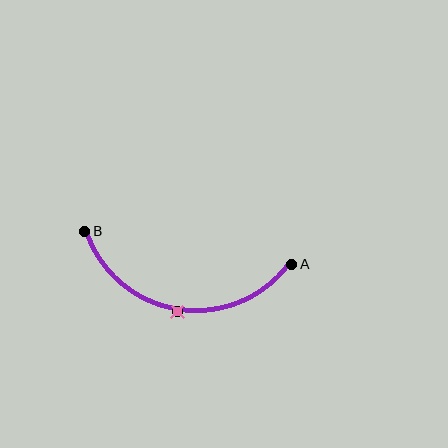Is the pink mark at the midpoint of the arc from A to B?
Yes. The pink mark lies on the arc at equal arc-length from both A and B — it is the arc midpoint.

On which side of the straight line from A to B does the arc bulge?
The arc bulges below the straight line connecting A and B.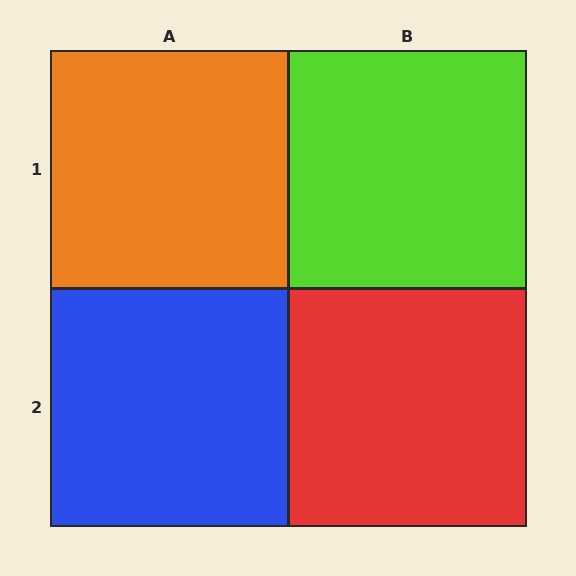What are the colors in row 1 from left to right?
Orange, lime.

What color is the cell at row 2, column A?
Blue.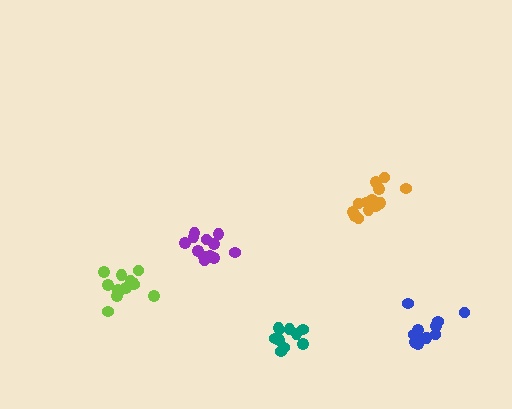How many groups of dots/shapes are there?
There are 5 groups.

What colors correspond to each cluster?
The clusters are colored: teal, purple, blue, orange, lime.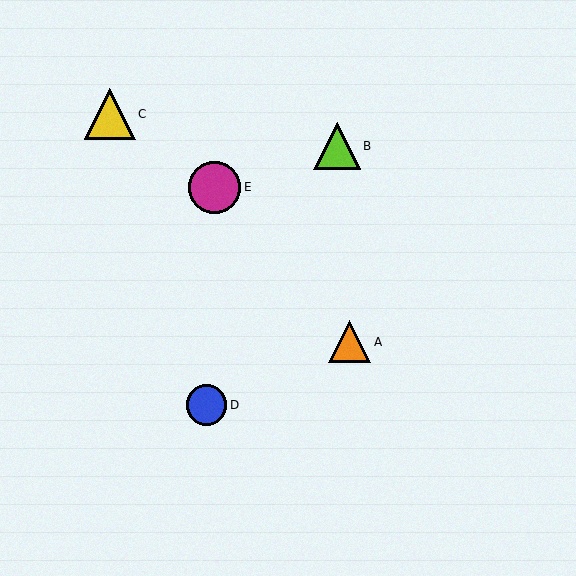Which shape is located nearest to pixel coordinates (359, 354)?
The orange triangle (labeled A) at (350, 342) is nearest to that location.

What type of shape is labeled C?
Shape C is a yellow triangle.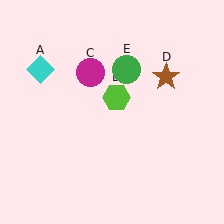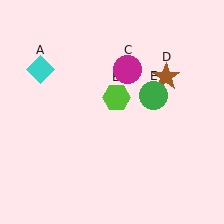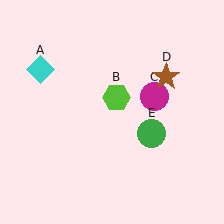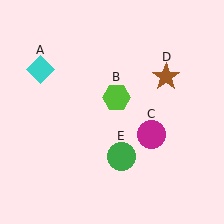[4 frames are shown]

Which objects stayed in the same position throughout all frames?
Cyan diamond (object A) and lime hexagon (object B) and brown star (object D) remained stationary.